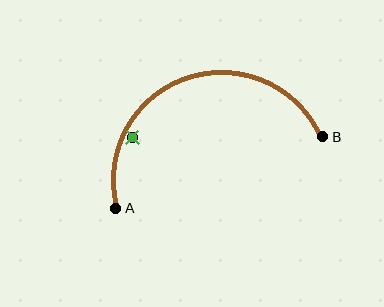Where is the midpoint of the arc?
The arc midpoint is the point on the curve farthest from the straight line joining A and B. It sits above that line.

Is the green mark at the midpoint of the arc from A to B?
No — the green mark does not lie on the arc at all. It sits slightly inside the curve.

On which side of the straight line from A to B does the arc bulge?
The arc bulges above the straight line connecting A and B.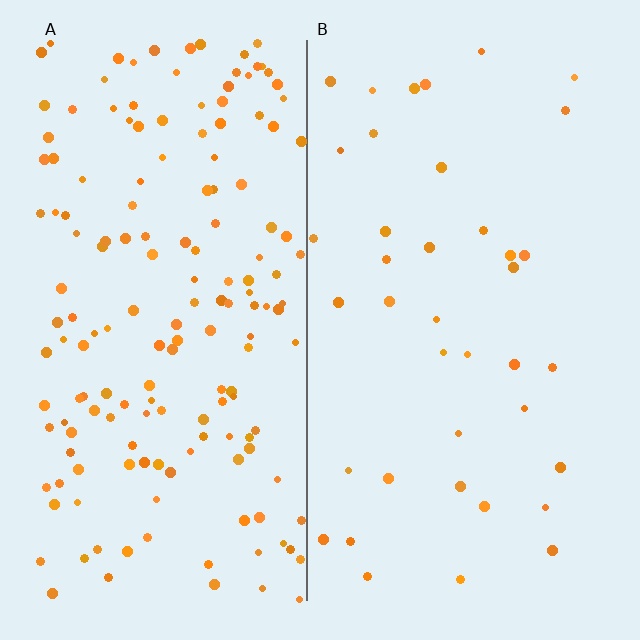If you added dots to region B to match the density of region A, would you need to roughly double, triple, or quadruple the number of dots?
Approximately quadruple.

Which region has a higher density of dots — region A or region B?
A (the left).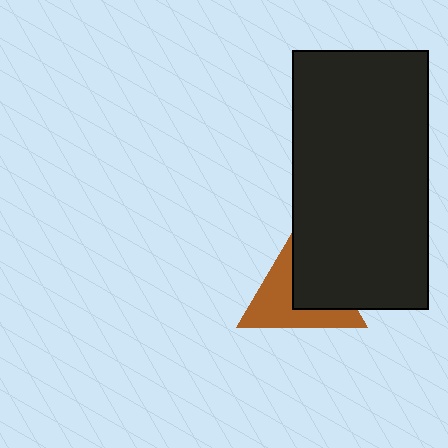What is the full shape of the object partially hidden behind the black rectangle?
The partially hidden object is a brown triangle.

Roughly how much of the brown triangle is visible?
About half of it is visible (roughly 52%).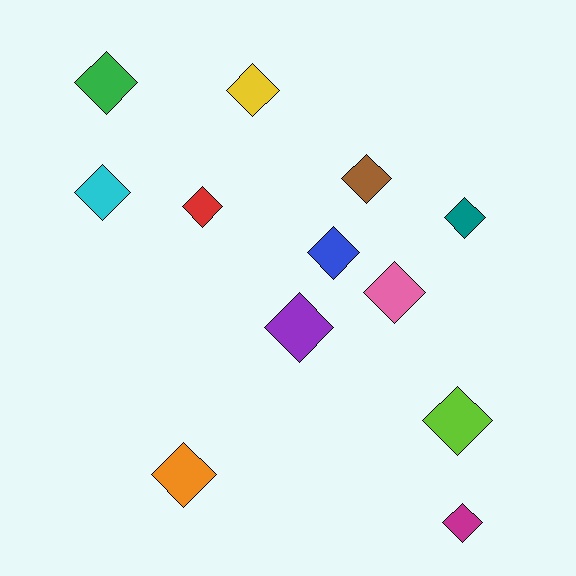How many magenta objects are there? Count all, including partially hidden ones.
There is 1 magenta object.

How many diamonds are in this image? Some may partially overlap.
There are 12 diamonds.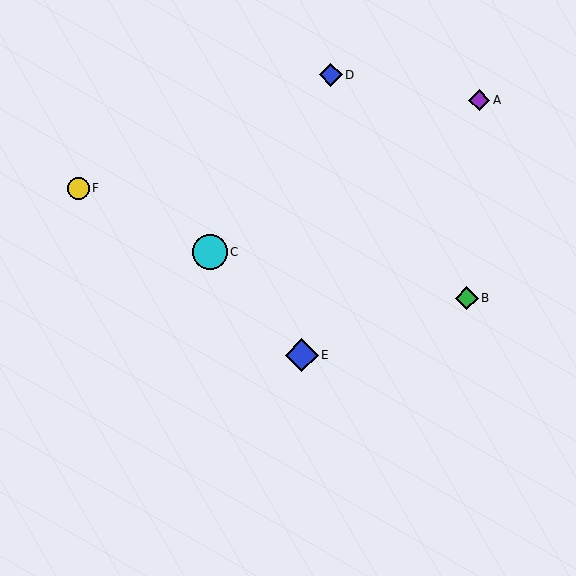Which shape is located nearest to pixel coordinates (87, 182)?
The yellow circle (labeled F) at (79, 188) is nearest to that location.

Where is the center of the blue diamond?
The center of the blue diamond is at (331, 75).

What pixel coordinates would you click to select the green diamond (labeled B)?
Click at (467, 298) to select the green diamond B.